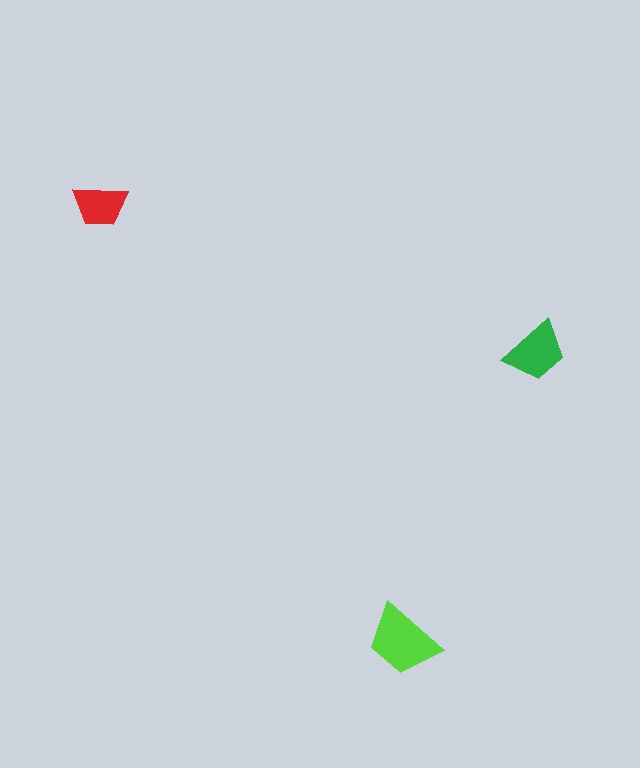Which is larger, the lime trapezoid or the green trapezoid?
The lime one.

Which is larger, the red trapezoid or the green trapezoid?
The green one.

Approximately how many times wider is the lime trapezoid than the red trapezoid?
About 1.5 times wider.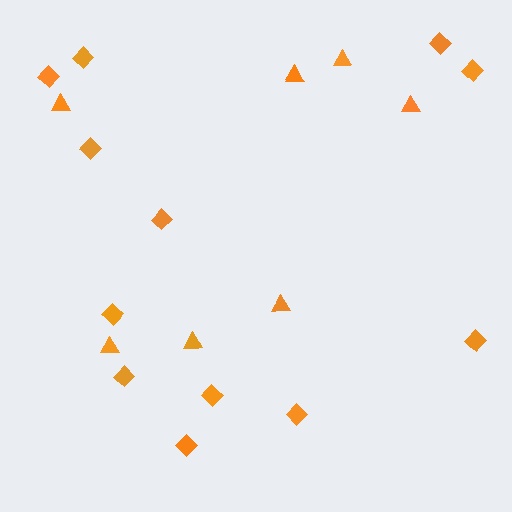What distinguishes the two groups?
There are 2 groups: one group of diamonds (12) and one group of triangles (7).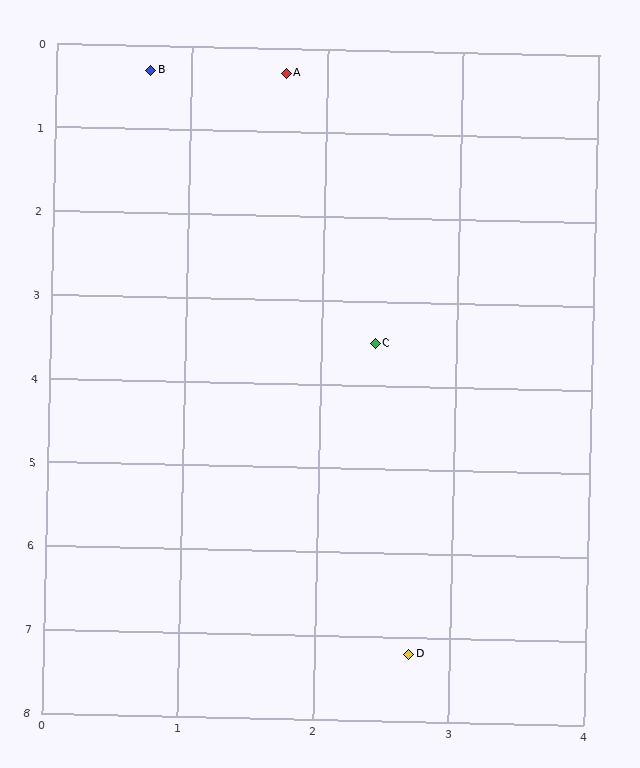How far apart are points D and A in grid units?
Points D and A are about 7.0 grid units apart.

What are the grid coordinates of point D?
Point D is at approximately (2.7, 7.2).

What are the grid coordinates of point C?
Point C is at approximately (2.4, 3.5).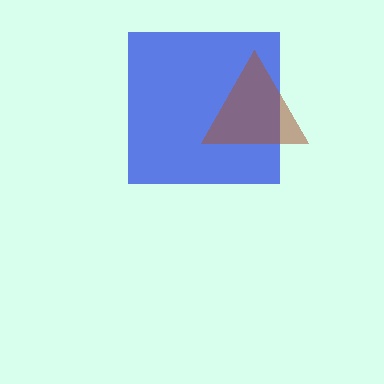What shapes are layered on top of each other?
The layered shapes are: a blue square, a brown triangle.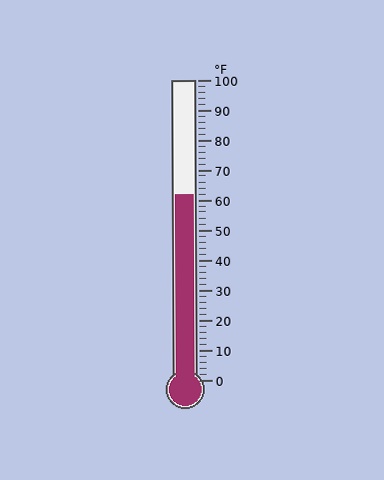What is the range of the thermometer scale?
The thermometer scale ranges from 0°F to 100°F.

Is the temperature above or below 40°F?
The temperature is above 40°F.